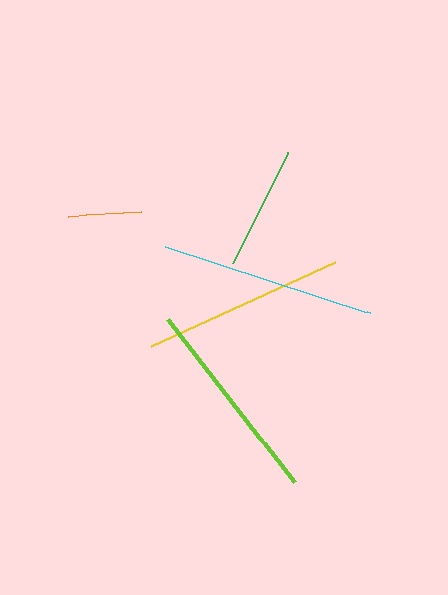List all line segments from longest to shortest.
From longest to shortest: cyan, lime, yellow, green, orange.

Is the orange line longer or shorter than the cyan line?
The cyan line is longer than the orange line.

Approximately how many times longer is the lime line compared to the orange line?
The lime line is approximately 2.8 times the length of the orange line.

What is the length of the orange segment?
The orange segment is approximately 73 pixels long.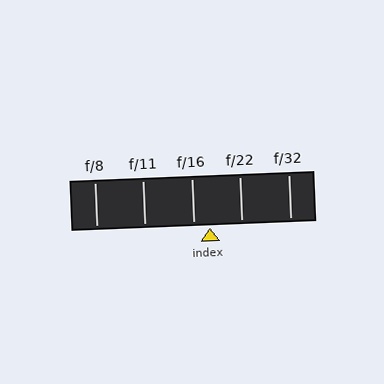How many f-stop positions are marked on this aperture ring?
There are 5 f-stop positions marked.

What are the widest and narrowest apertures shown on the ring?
The widest aperture shown is f/8 and the narrowest is f/32.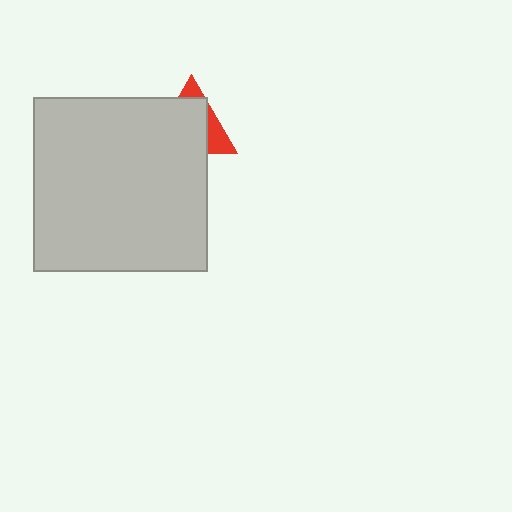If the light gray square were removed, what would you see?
You would see the complete red triangle.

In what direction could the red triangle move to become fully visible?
The red triangle could move toward the upper-right. That would shift it out from behind the light gray square entirely.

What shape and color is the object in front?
The object in front is a light gray square.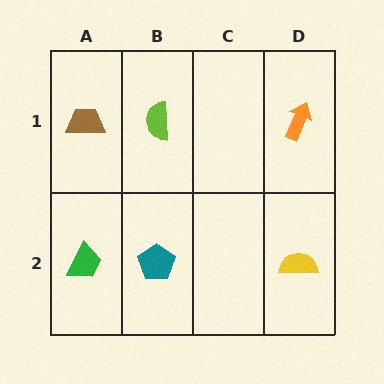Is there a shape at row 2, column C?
No, that cell is empty.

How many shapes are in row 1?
3 shapes.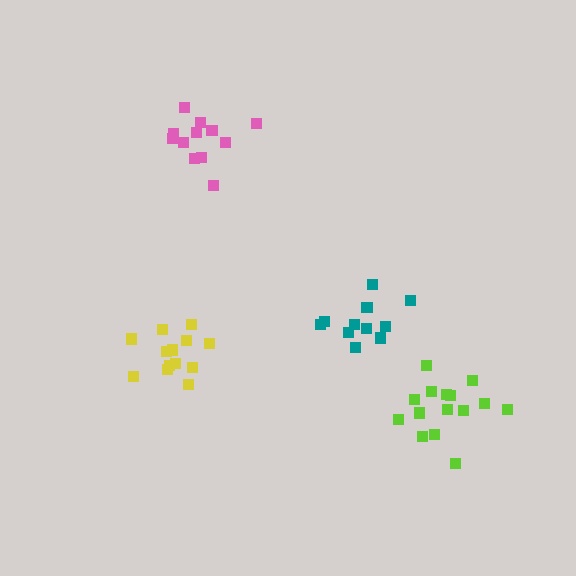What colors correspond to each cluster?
The clusters are colored: yellow, pink, teal, lime.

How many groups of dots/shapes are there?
There are 4 groups.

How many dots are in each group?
Group 1: 13 dots, Group 2: 12 dots, Group 3: 11 dots, Group 4: 15 dots (51 total).